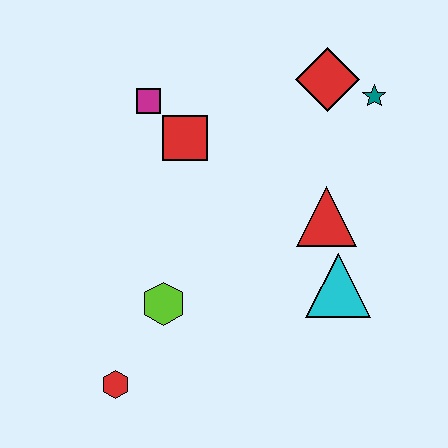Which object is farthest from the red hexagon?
The teal star is farthest from the red hexagon.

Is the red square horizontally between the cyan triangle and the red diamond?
No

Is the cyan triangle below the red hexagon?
No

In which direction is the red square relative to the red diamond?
The red square is to the left of the red diamond.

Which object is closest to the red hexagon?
The lime hexagon is closest to the red hexagon.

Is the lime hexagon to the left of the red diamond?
Yes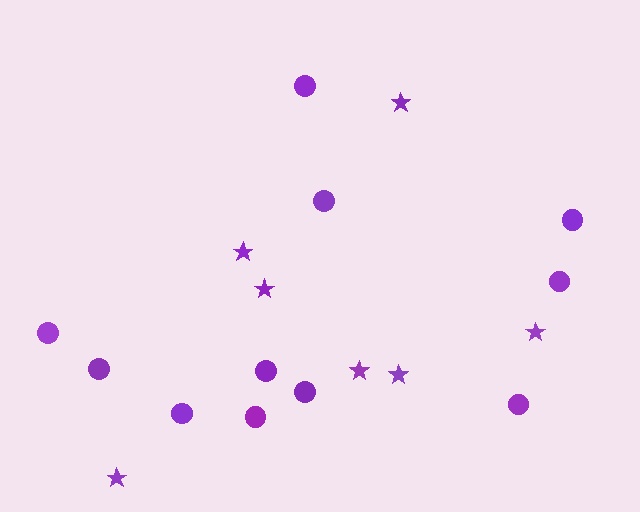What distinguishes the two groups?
There are 2 groups: one group of circles (11) and one group of stars (7).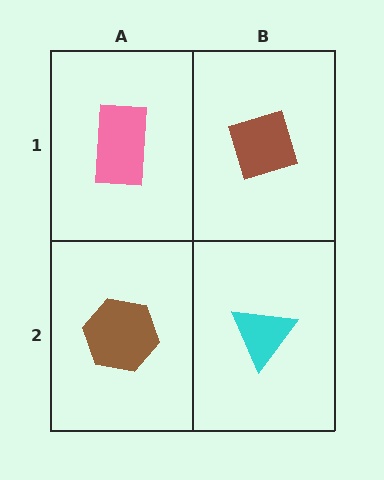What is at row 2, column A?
A brown hexagon.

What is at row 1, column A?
A pink rectangle.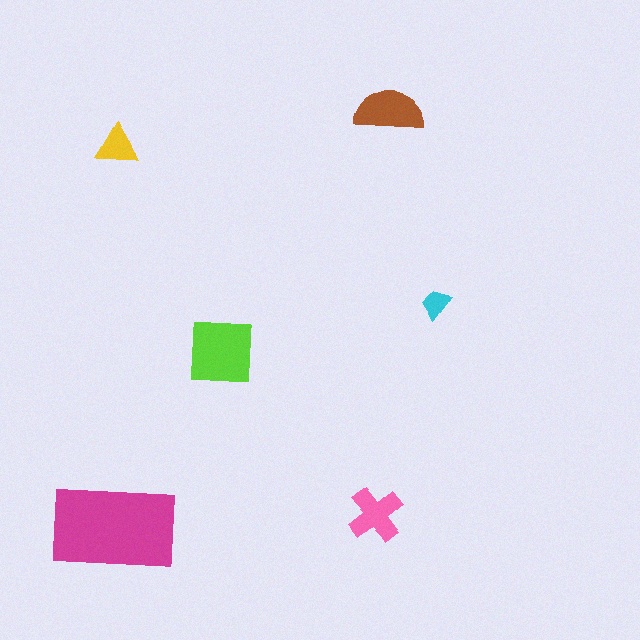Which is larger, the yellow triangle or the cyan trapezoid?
The yellow triangle.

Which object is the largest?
The magenta rectangle.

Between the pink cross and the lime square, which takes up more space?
The lime square.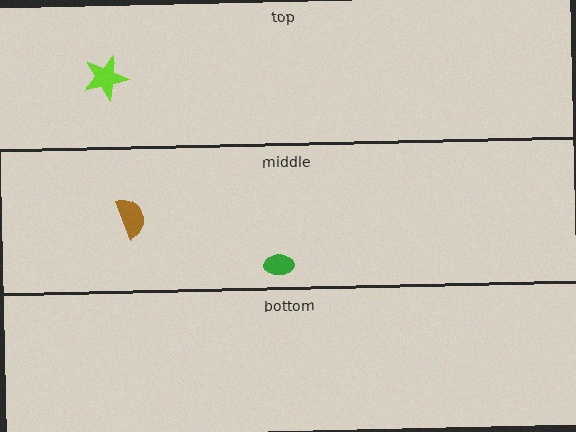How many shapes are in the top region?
1.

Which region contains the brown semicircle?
The middle region.